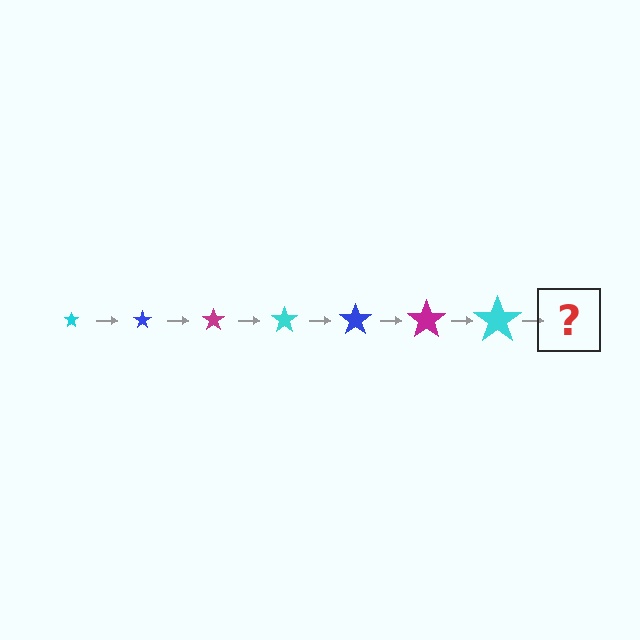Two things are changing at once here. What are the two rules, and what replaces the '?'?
The two rules are that the star grows larger each step and the color cycles through cyan, blue, and magenta. The '?' should be a blue star, larger than the previous one.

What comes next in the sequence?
The next element should be a blue star, larger than the previous one.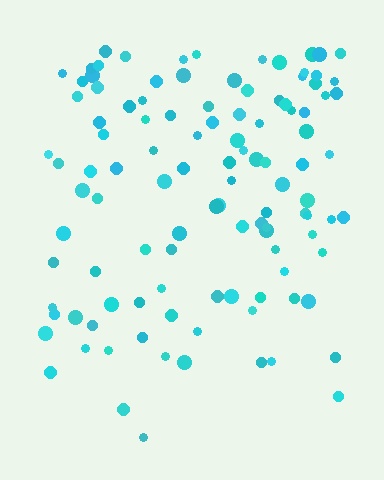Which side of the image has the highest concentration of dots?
The top.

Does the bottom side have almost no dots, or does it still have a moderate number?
Still a moderate number, just noticeably fewer than the top.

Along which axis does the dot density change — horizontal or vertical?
Vertical.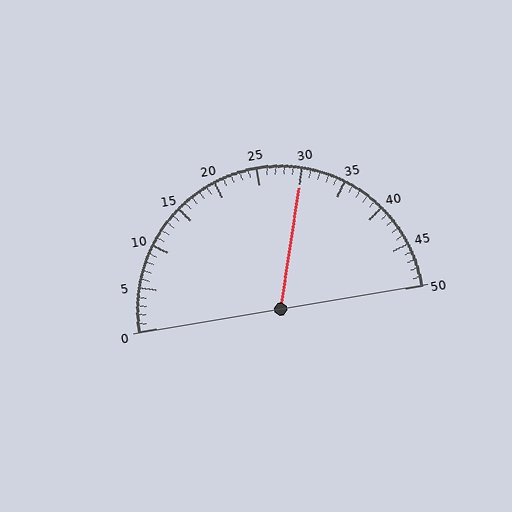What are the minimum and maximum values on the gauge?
The gauge ranges from 0 to 50.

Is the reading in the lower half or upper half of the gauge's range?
The reading is in the upper half of the range (0 to 50).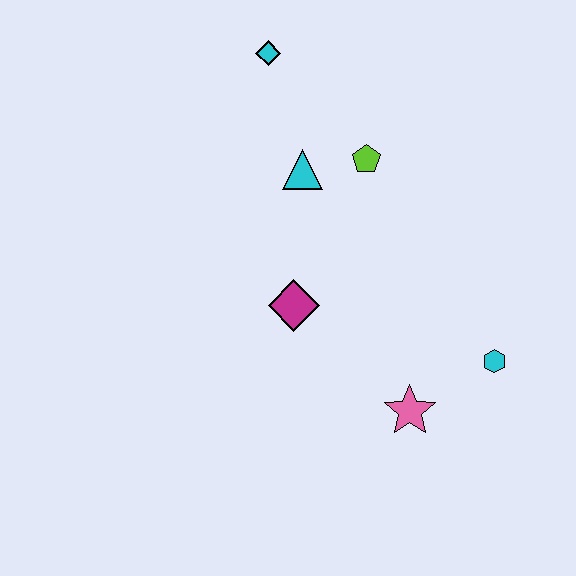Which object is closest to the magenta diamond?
The cyan triangle is closest to the magenta diamond.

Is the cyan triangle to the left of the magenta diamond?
No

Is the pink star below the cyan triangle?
Yes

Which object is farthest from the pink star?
The cyan diamond is farthest from the pink star.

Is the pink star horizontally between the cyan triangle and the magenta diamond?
No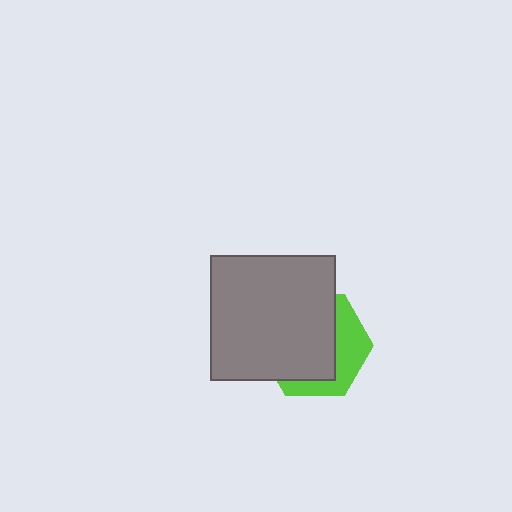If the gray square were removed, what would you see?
You would see the complete lime hexagon.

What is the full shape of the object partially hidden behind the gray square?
The partially hidden object is a lime hexagon.